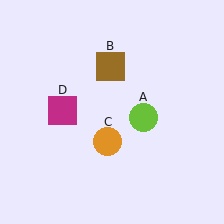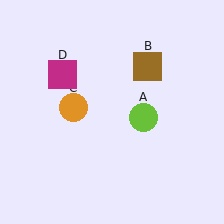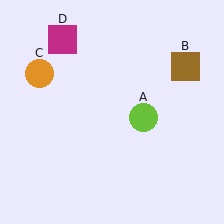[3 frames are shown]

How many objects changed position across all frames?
3 objects changed position: brown square (object B), orange circle (object C), magenta square (object D).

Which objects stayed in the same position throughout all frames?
Lime circle (object A) remained stationary.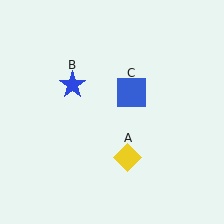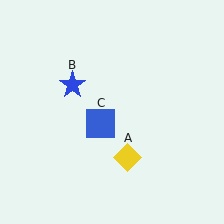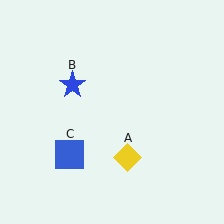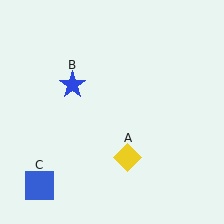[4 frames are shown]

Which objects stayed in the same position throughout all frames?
Yellow diamond (object A) and blue star (object B) remained stationary.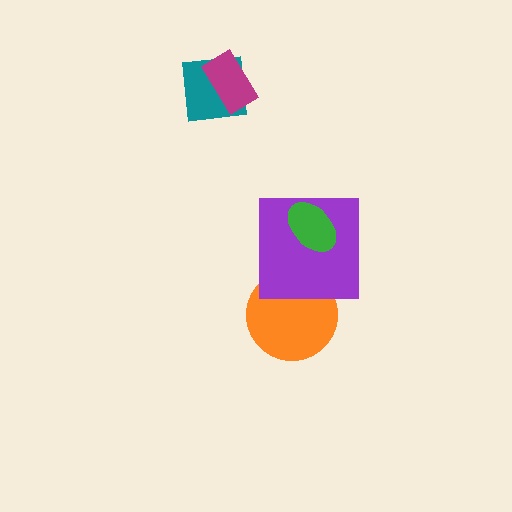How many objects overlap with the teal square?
1 object overlaps with the teal square.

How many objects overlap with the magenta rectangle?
1 object overlaps with the magenta rectangle.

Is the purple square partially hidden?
Yes, it is partially covered by another shape.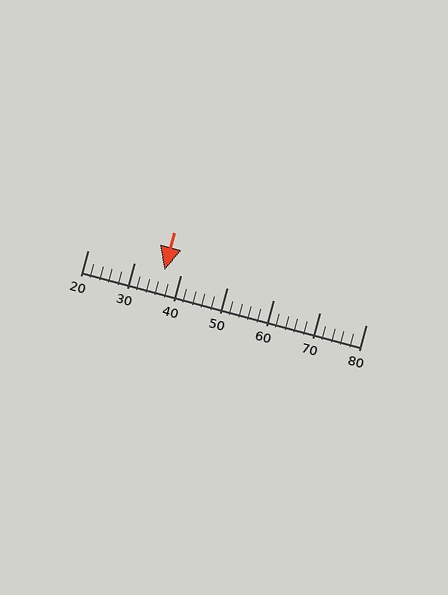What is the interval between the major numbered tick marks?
The major tick marks are spaced 10 units apart.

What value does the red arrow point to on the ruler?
The red arrow points to approximately 37.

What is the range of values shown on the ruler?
The ruler shows values from 20 to 80.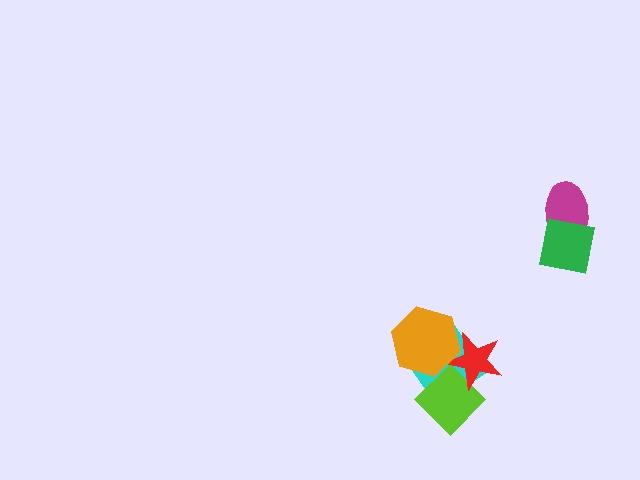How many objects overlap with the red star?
3 objects overlap with the red star.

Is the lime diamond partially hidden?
Yes, it is partially covered by another shape.